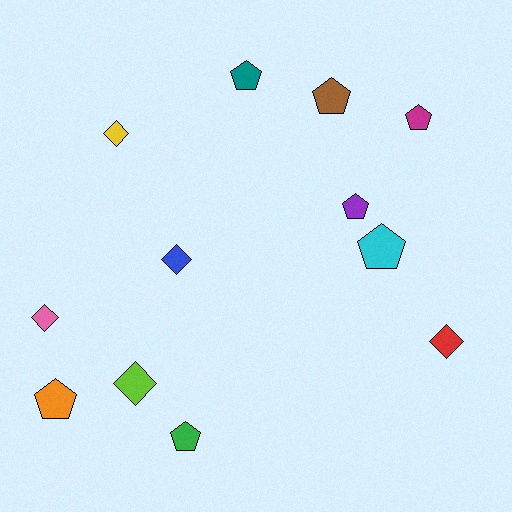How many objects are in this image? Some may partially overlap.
There are 12 objects.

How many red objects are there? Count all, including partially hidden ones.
There is 1 red object.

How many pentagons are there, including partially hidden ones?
There are 7 pentagons.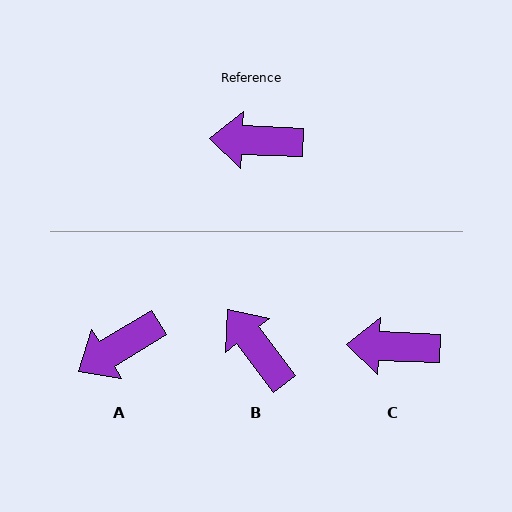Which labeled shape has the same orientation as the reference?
C.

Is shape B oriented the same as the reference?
No, it is off by about 50 degrees.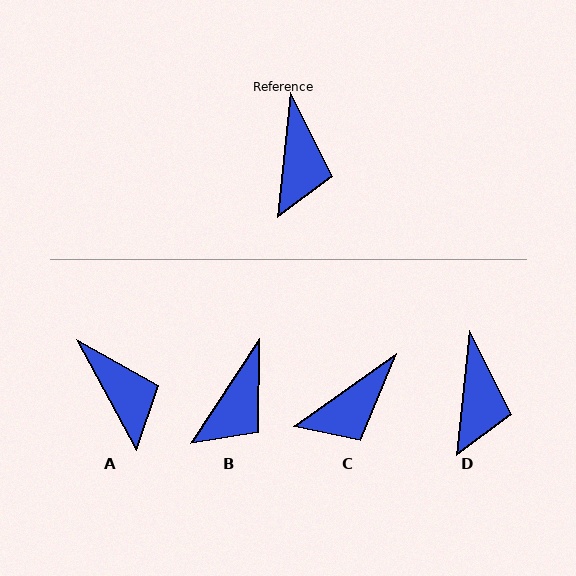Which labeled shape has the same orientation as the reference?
D.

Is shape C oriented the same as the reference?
No, it is off by about 48 degrees.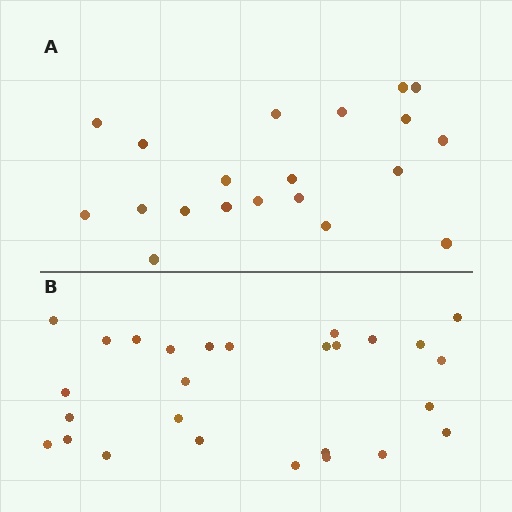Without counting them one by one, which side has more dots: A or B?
Region B (the bottom region) has more dots.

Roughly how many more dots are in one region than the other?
Region B has roughly 8 or so more dots than region A.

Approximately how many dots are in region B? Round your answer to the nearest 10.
About 30 dots. (The exact count is 27, which rounds to 30.)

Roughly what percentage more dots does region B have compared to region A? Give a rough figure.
About 35% more.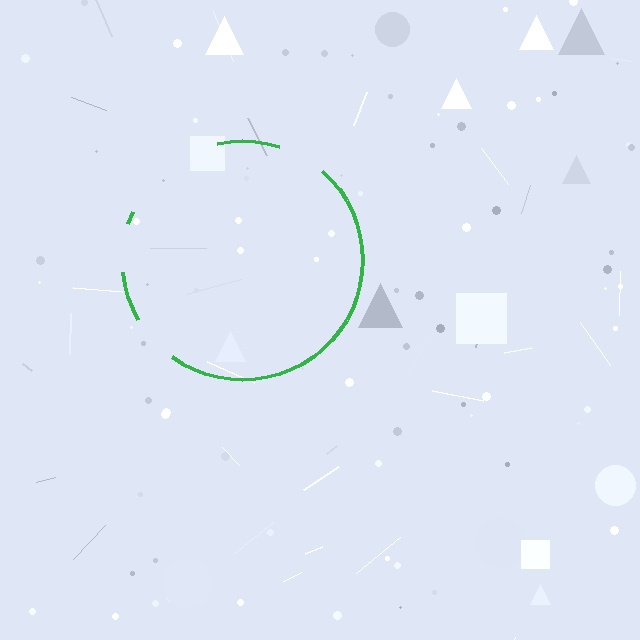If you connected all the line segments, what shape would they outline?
They would outline a circle.